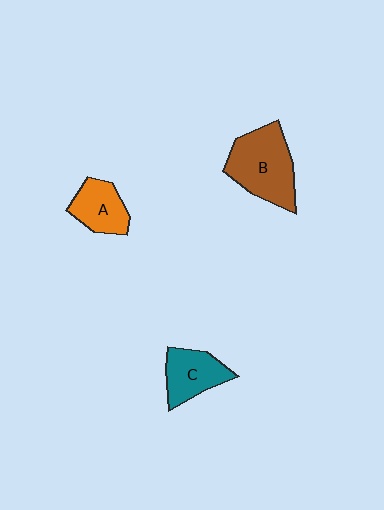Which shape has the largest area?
Shape B (brown).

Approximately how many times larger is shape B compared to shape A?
Approximately 1.7 times.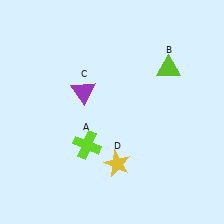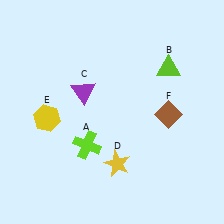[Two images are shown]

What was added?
A yellow hexagon (E), a brown diamond (F) were added in Image 2.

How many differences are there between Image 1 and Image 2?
There are 2 differences between the two images.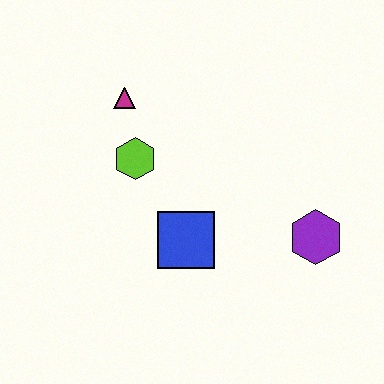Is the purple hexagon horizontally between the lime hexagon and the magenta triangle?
No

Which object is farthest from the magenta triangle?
The purple hexagon is farthest from the magenta triangle.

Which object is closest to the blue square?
The lime hexagon is closest to the blue square.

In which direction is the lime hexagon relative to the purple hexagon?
The lime hexagon is to the left of the purple hexagon.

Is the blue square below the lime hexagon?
Yes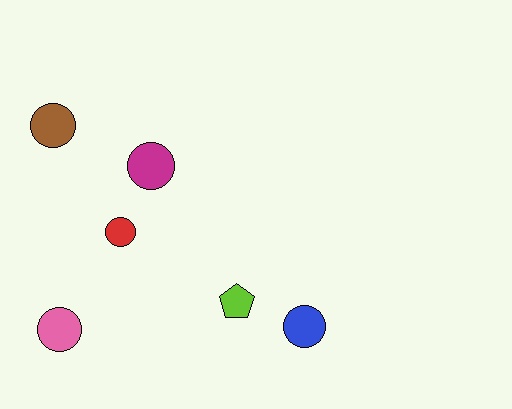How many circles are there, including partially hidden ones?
There are 5 circles.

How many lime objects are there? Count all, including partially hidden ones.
There is 1 lime object.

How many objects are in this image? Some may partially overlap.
There are 6 objects.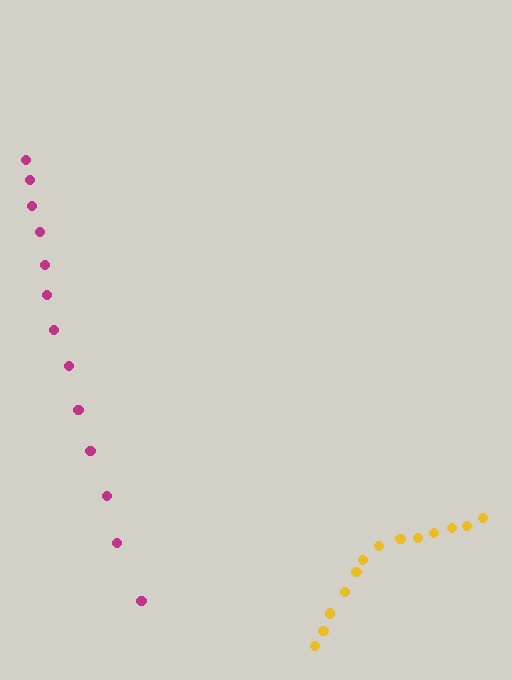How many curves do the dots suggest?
There are 2 distinct paths.